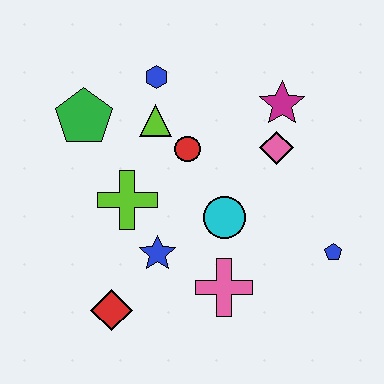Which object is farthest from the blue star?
The magenta star is farthest from the blue star.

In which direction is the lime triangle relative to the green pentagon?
The lime triangle is to the right of the green pentagon.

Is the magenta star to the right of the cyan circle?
Yes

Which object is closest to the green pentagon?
The lime triangle is closest to the green pentagon.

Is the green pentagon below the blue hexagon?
Yes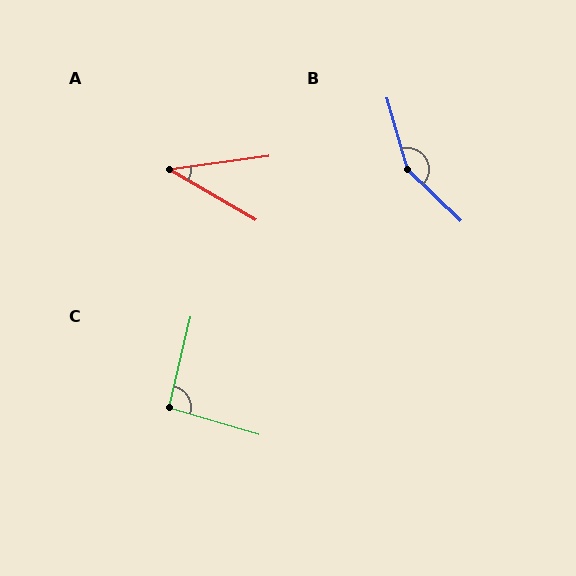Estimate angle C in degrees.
Approximately 93 degrees.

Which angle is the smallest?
A, at approximately 38 degrees.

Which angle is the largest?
B, at approximately 151 degrees.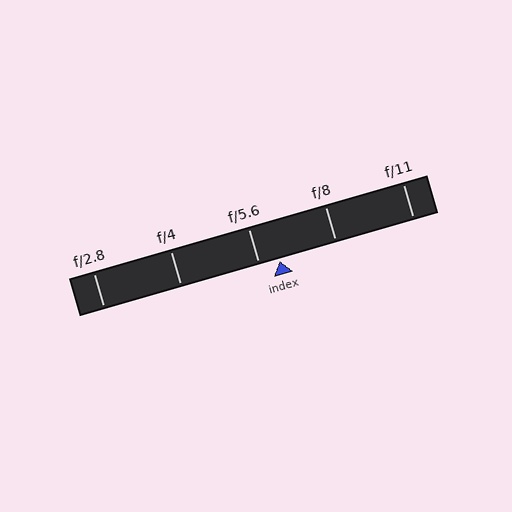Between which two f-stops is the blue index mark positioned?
The index mark is between f/5.6 and f/8.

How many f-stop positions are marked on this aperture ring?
There are 5 f-stop positions marked.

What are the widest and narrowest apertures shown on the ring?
The widest aperture shown is f/2.8 and the narrowest is f/11.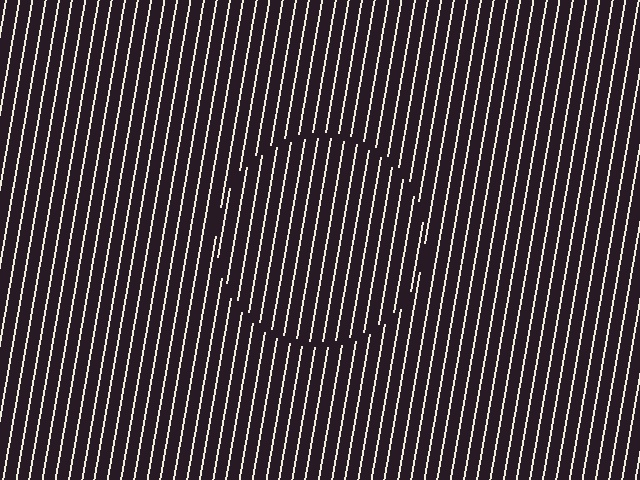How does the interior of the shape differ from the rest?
The interior of the shape contains the same grating, shifted by half a period — the contour is defined by the phase discontinuity where line-ends from the inner and outer gratings abut.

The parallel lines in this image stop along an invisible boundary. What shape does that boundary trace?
An illusory circle. The interior of the shape contains the same grating, shifted by half a period — the contour is defined by the phase discontinuity where line-ends from the inner and outer gratings abut.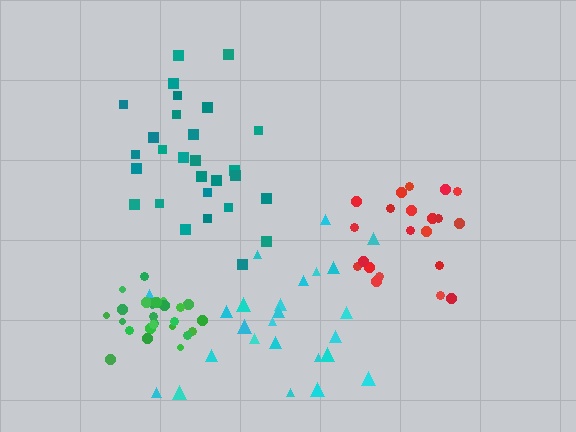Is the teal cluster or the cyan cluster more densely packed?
Teal.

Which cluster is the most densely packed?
Green.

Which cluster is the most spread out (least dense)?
Cyan.